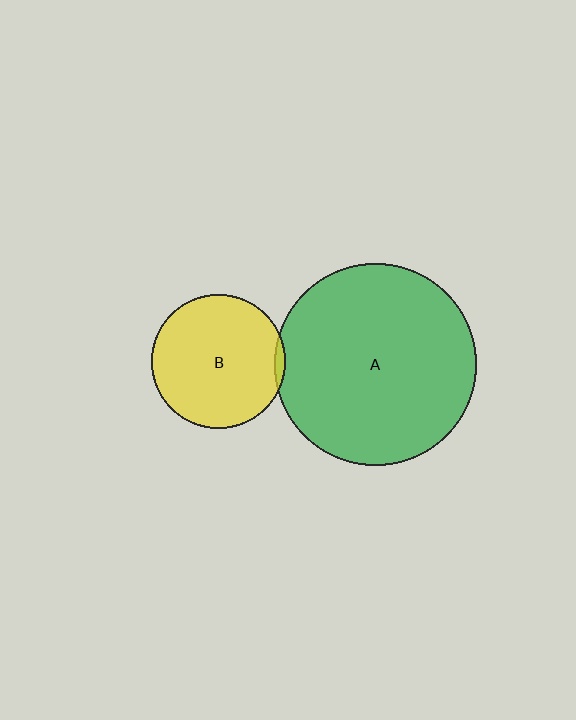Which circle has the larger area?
Circle A (green).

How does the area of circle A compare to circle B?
Approximately 2.3 times.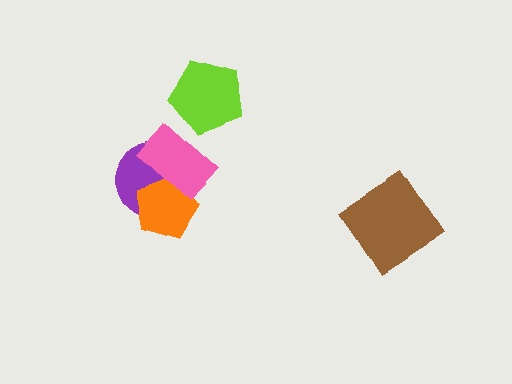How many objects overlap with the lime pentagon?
0 objects overlap with the lime pentagon.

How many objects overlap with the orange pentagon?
2 objects overlap with the orange pentagon.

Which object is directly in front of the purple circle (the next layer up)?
The orange pentagon is directly in front of the purple circle.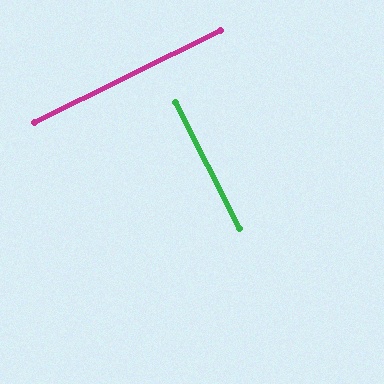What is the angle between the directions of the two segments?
Approximately 89 degrees.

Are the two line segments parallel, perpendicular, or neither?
Perpendicular — they meet at approximately 89°.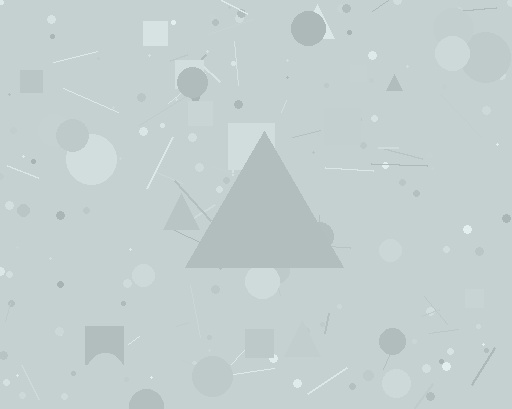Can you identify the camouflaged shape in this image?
The camouflaged shape is a triangle.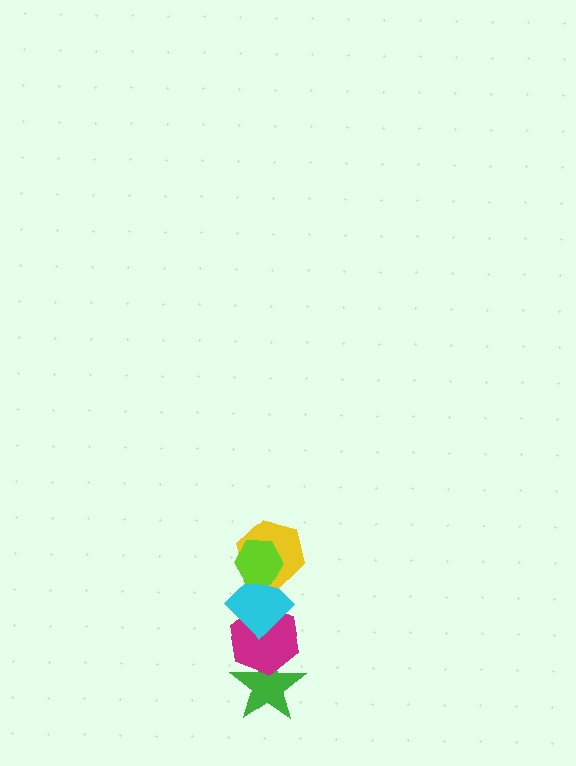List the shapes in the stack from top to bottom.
From top to bottom: the lime hexagon, the yellow hexagon, the cyan diamond, the magenta hexagon, the green star.